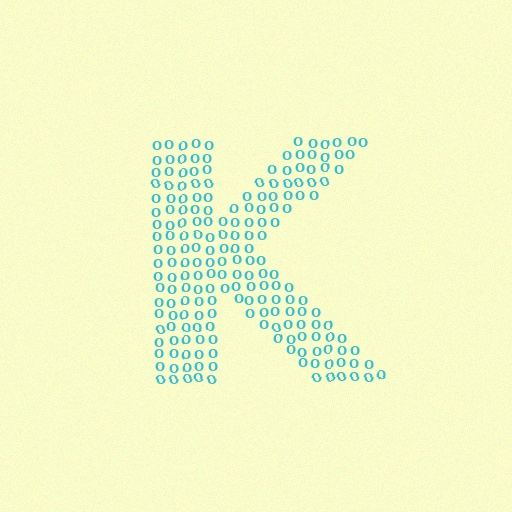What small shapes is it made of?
It is made of small letter O's.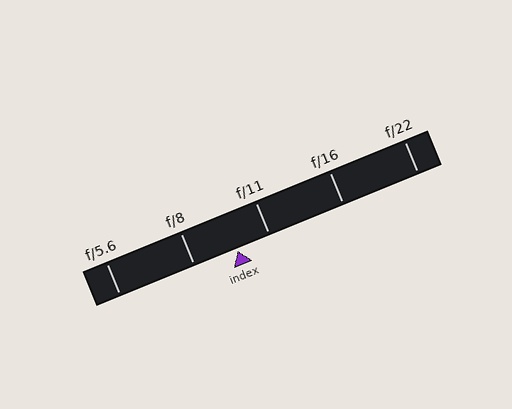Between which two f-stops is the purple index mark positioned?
The index mark is between f/8 and f/11.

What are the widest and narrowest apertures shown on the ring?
The widest aperture shown is f/5.6 and the narrowest is f/22.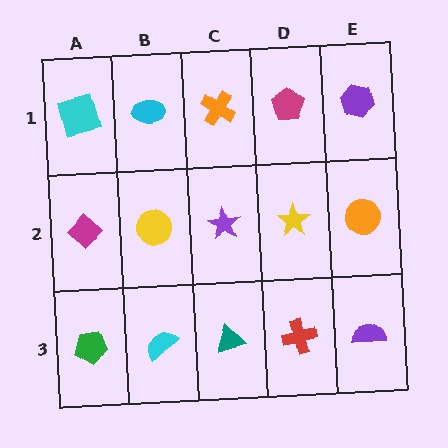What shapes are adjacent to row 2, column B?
A cyan ellipse (row 1, column B), a cyan semicircle (row 3, column B), a magenta diamond (row 2, column A), a purple star (row 2, column C).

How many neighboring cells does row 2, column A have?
3.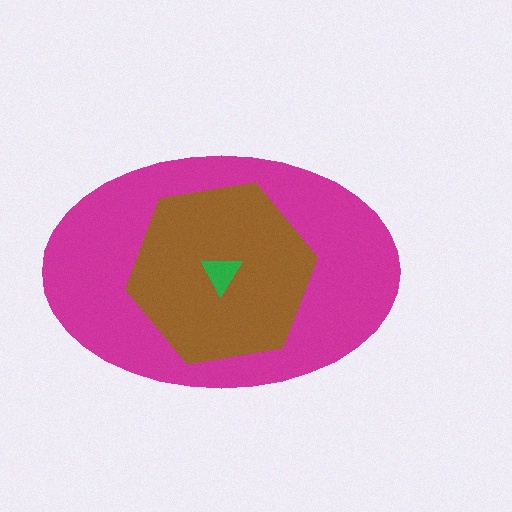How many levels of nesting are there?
3.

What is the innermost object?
The green triangle.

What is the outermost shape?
The magenta ellipse.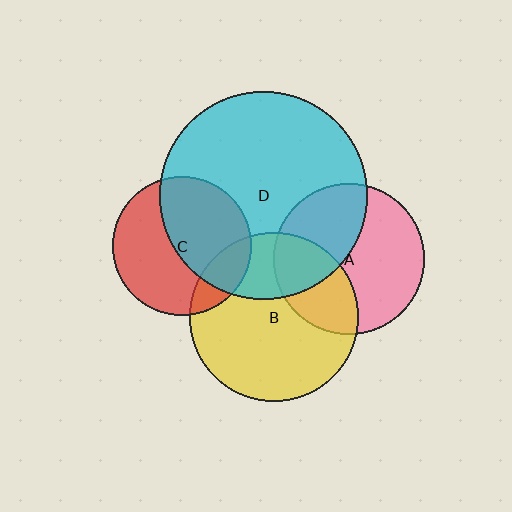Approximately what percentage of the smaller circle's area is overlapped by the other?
Approximately 30%.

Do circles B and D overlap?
Yes.